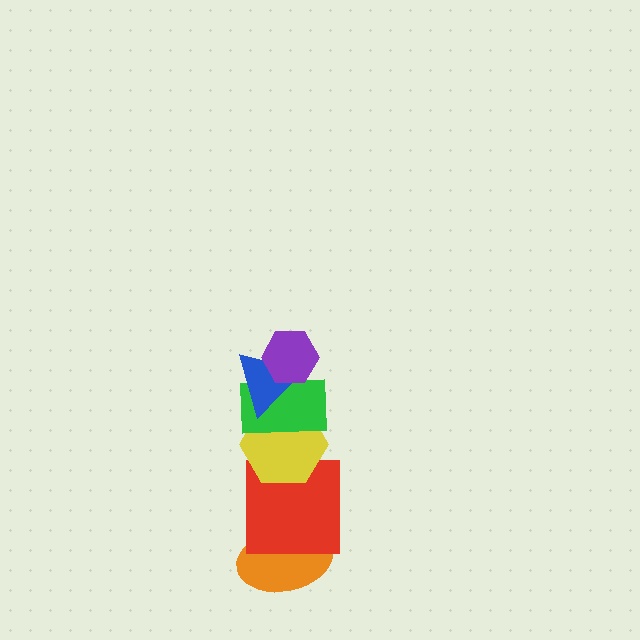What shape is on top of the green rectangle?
The blue triangle is on top of the green rectangle.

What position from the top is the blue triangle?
The blue triangle is 2nd from the top.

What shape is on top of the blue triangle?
The purple hexagon is on top of the blue triangle.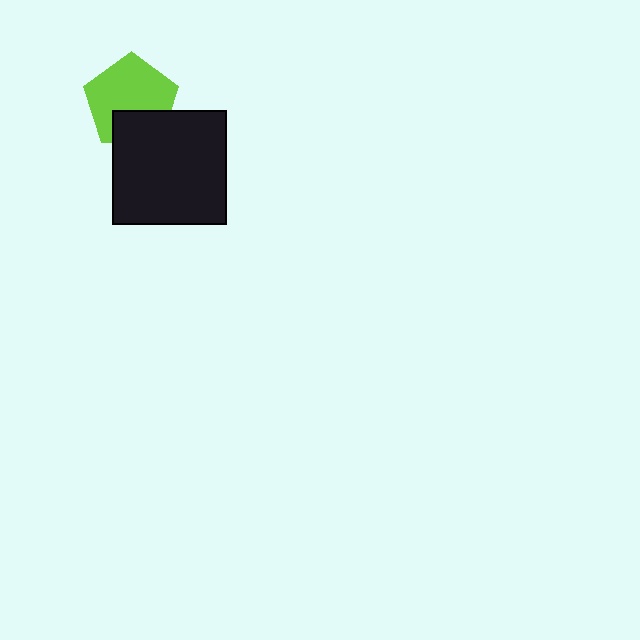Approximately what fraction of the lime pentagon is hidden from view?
Roughly 30% of the lime pentagon is hidden behind the black square.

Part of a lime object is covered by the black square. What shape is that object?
It is a pentagon.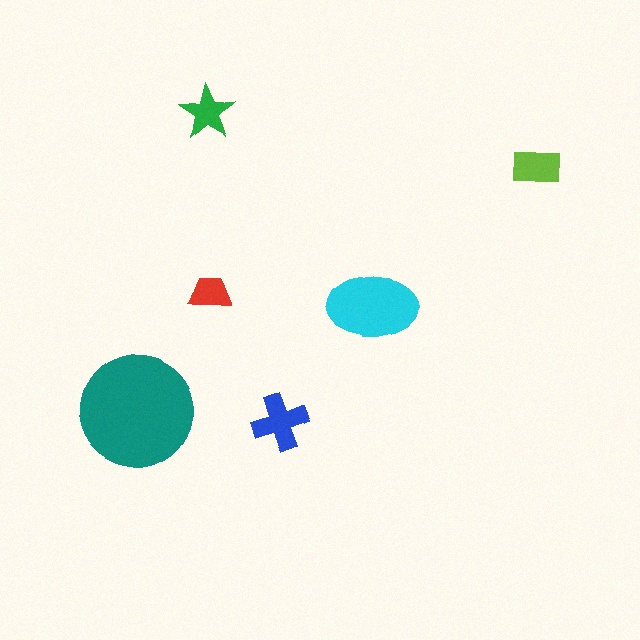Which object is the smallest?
The red trapezoid.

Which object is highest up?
The green star is topmost.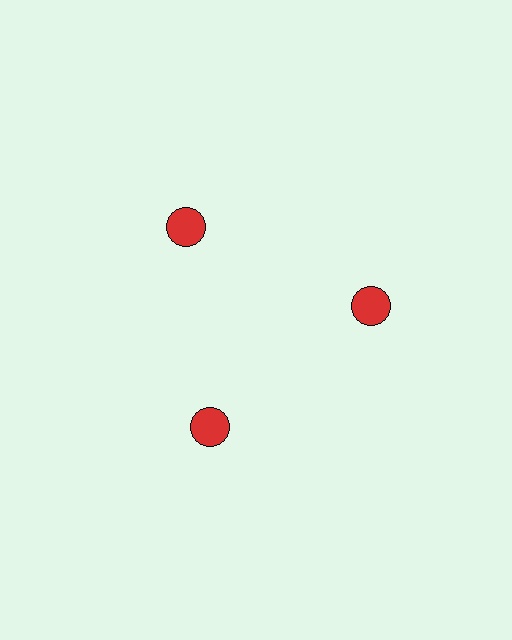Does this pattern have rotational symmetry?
Yes, this pattern has 3-fold rotational symmetry. It looks the same after rotating 120 degrees around the center.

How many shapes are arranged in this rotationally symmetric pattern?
There are 3 shapes, arranged in 3 groups of 1.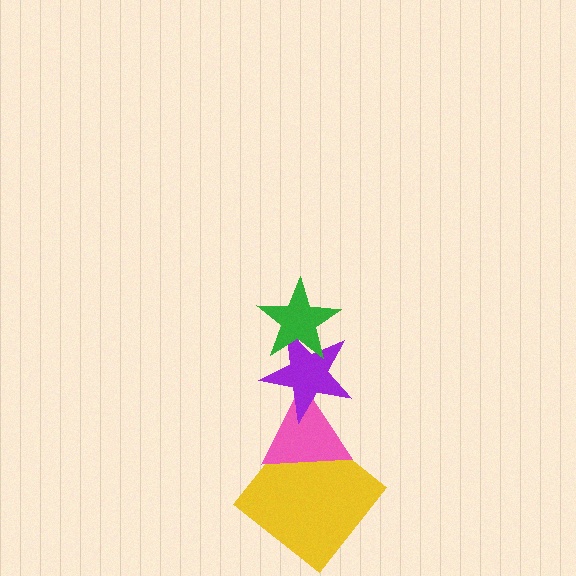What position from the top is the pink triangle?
The pink triangle is 3rd from the top.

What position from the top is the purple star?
The purple star is 2nd from the top.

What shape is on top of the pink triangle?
The purple star is on top of the pink triangle.